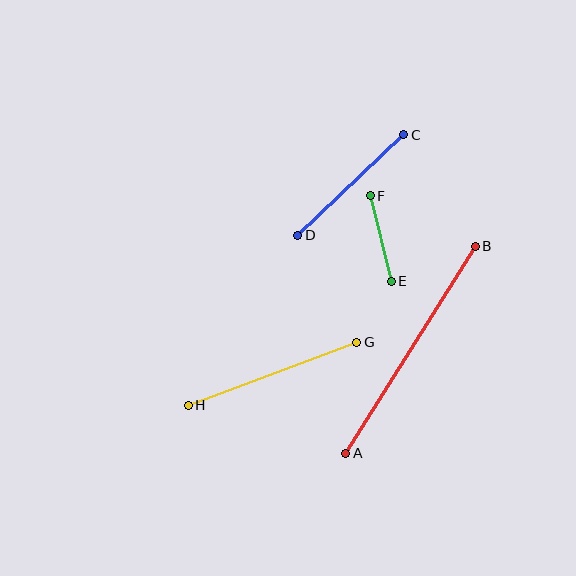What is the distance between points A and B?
The distance is approximately 244 pixels.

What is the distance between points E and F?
The distance is approximately 88 pixels.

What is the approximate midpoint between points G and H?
The midpoint is at approximately (272, 374) pixels.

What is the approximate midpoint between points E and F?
The midpoint is at approximately (381, 238) pixels.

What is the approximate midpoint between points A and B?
The midpoint is at approximately (410, 350) pixels.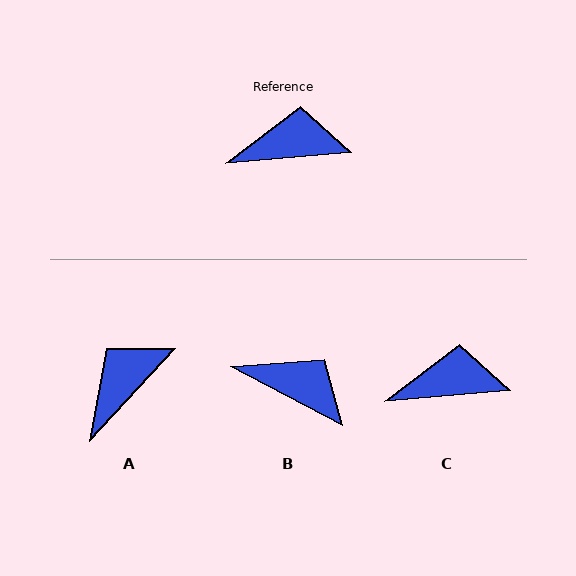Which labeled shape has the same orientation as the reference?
C.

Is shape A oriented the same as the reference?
No, it is off by about 42 degrees.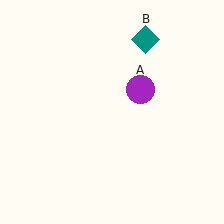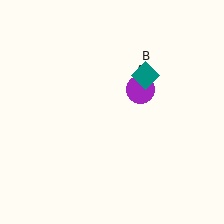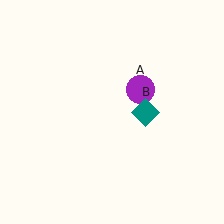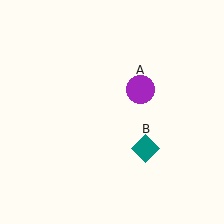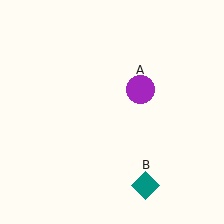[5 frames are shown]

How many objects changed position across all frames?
1 object changed position: teal diamond (object B).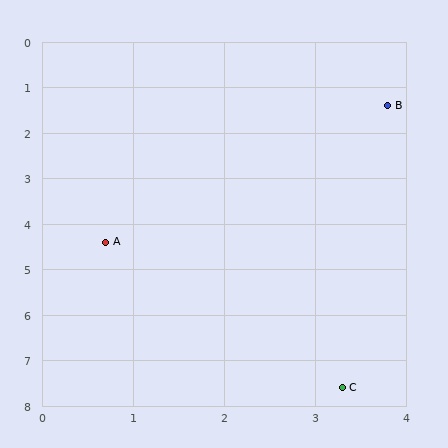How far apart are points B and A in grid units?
Points B and A are about 4.3 grid units apart.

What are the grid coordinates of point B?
Point B is at approximately (3.8, 1.4).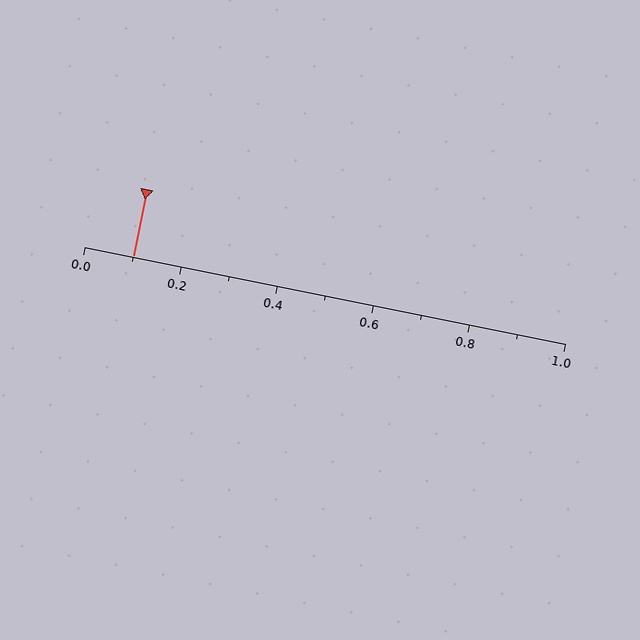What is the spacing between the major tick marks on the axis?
The major ticks are spaced 0.2 apart.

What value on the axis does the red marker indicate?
The marker indicates approximately 0.1.